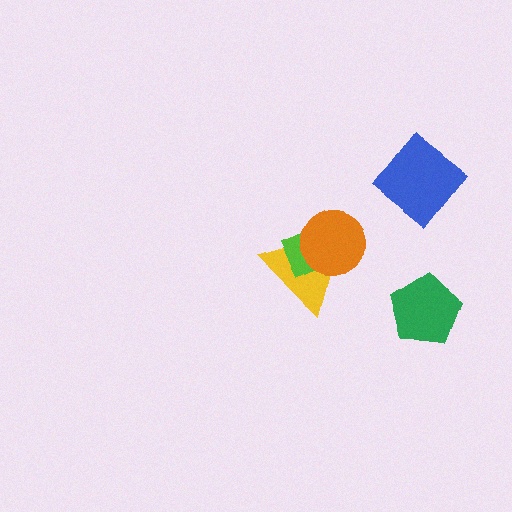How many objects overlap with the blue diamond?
0 objects overlap with the blue diamond.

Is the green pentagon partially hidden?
No, no other shape covers it.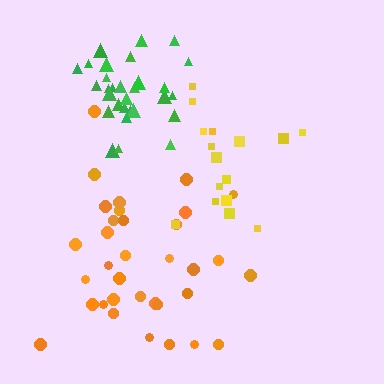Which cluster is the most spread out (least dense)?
Yellow.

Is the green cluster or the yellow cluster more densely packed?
Green.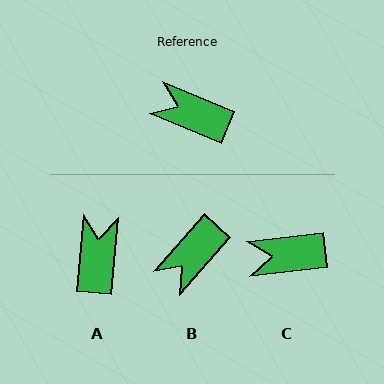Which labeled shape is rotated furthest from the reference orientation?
A, about 72 degrees away.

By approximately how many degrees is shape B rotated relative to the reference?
Approximately 71 degrees counter-clockwise.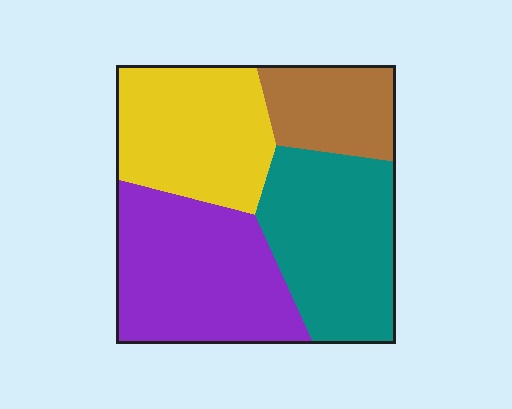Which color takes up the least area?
Brown, at roughly 15%.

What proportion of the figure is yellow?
Yellow covers about 25% of the figure.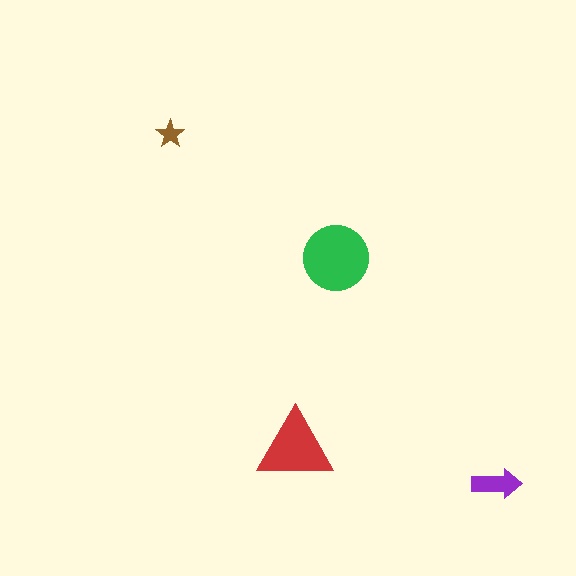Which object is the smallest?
The brown star.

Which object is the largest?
The green circle.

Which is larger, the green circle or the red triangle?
The green circle.